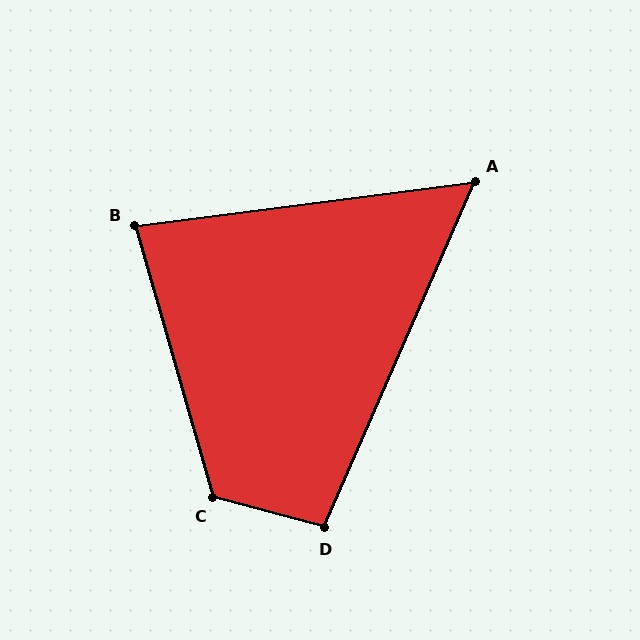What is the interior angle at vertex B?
Approximately 81 degrees (acute).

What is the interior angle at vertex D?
Approximately 99 degrees (obtuse).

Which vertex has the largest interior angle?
C, at approximately 121 degrees.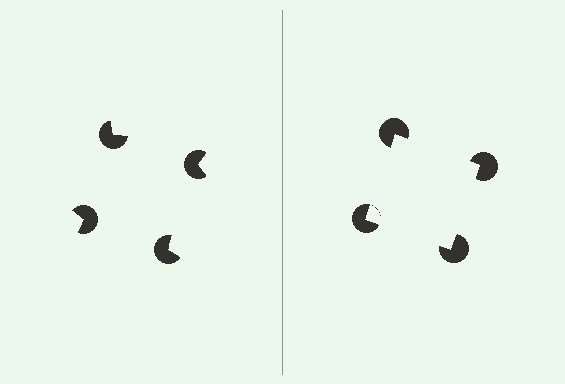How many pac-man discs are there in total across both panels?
8 — 4 on each side.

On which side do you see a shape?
An illusory square appears on the right side. On the left side the wedge cuts are rotated, so no coherent shape forms.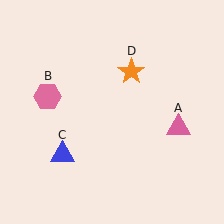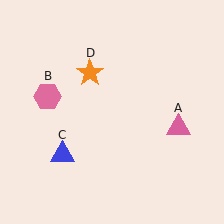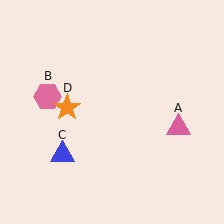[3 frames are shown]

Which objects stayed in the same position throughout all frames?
Pink triangle (object A) and pink hexagon (object B) and blue triangle (object C) remained stationary.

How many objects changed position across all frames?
1 object changed position: orange star (object D).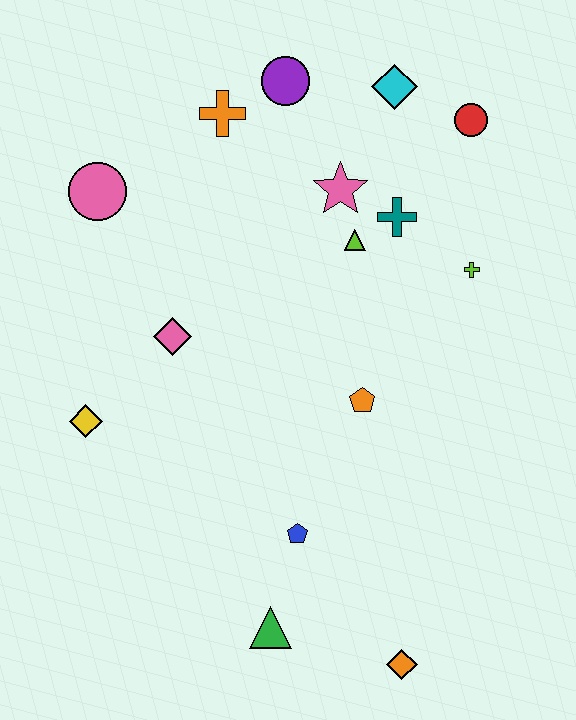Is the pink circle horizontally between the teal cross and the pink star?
No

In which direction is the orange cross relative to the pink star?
The orange cross is to the left of the pink star.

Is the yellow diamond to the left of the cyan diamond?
Yes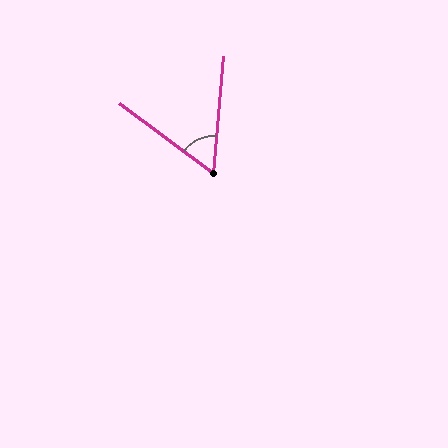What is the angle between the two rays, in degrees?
Approximately 59 degrees.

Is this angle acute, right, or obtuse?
It is acute.